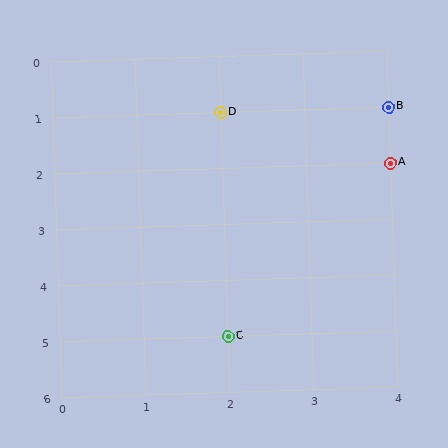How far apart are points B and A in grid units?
Points B and A are 1 row apart.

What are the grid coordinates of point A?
Point A is at grid coordinates (4, 2).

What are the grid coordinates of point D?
Point D is at grid coordinates (2, 1).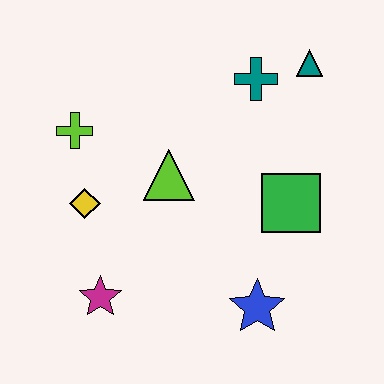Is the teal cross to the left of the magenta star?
No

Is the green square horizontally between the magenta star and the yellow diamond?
No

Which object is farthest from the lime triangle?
The teal triangle is farthest from the lime triangle.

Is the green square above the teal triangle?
No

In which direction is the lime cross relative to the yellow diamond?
The lime cross is above the yellow diamond.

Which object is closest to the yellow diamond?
The lime cross is closest to the yellow diamond.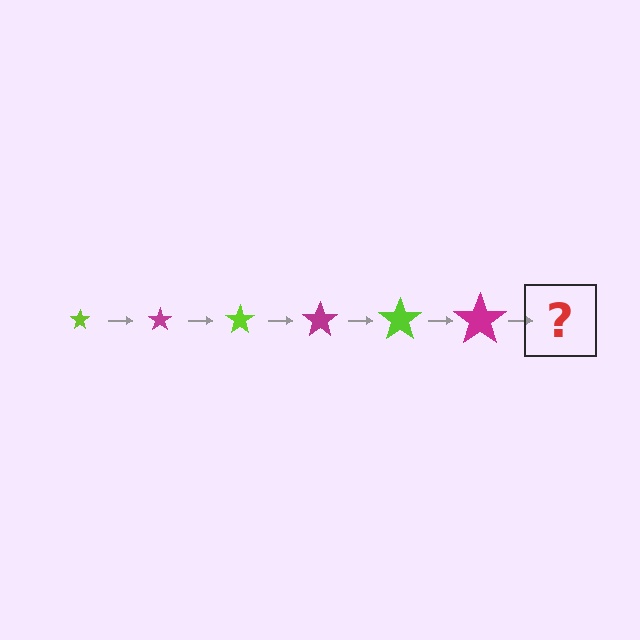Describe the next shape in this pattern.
It should be a lime star, larger than the previous one.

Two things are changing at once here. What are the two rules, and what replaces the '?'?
The two rules are that the star grows larger each step and the color cycles through lime and magenta. The '?' should be a lime star, larger than the previous one.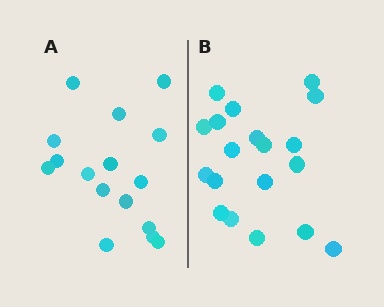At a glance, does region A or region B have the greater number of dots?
Region B (the right region) has more dots.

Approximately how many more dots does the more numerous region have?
Region B has just a few more — roughly 2 or 3 more dots than region A.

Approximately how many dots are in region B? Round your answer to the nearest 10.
About 20 dots. (The exact count is 19, which rounds to 20.)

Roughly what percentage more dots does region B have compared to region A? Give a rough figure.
About 20% more.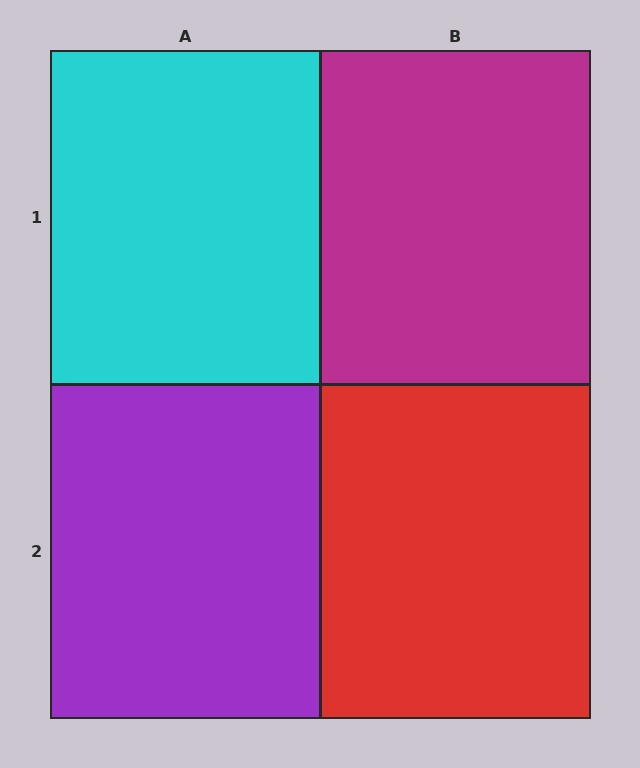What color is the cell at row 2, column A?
Purple.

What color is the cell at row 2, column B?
Red.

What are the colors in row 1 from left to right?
Cyan, magenta.